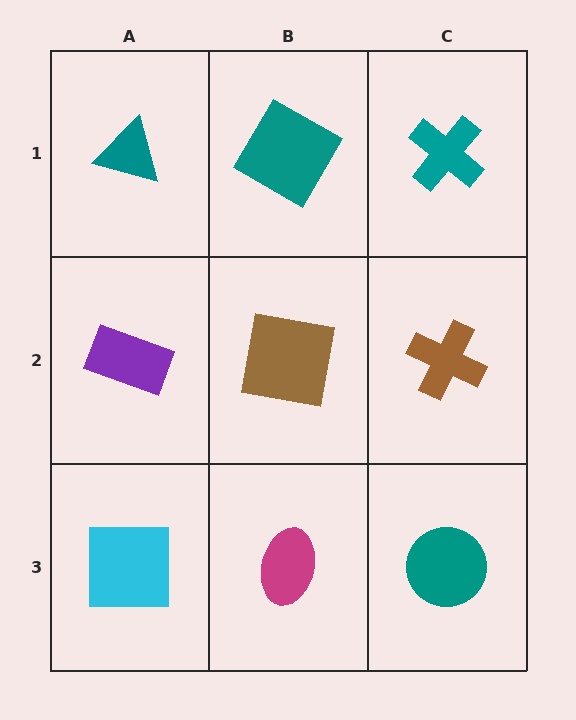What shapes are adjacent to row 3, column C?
A brown cross (row 2, column C), a magenta ellipse (row 3, column B).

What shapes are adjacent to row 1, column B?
A brown square (row 2, column B), a teal triangle (row 1, column A), a teal cross (row 1, column C).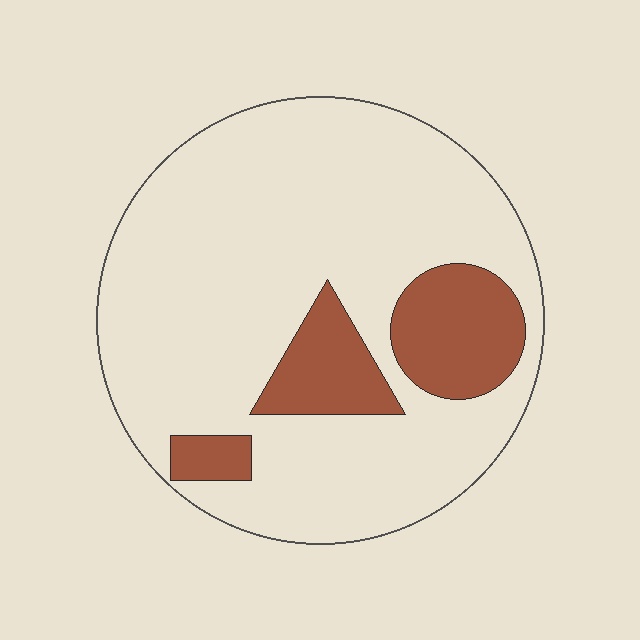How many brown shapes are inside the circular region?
3.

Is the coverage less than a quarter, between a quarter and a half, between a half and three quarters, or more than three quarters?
Less than a quarter.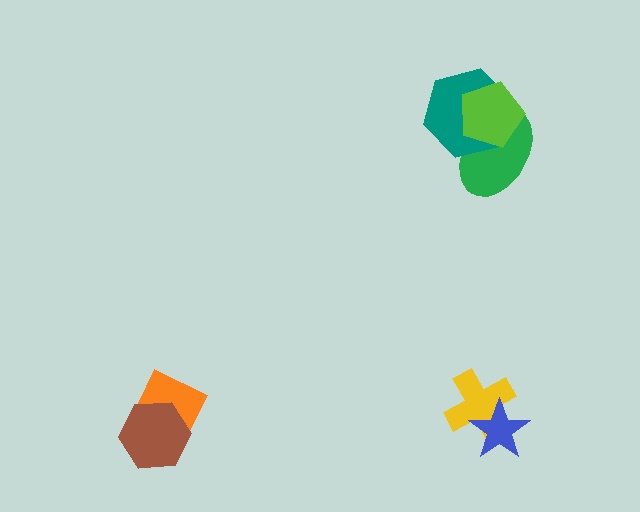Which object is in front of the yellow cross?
The blue star is in front of the yellow cross.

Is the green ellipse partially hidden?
Yes, it is partially covered by another shape.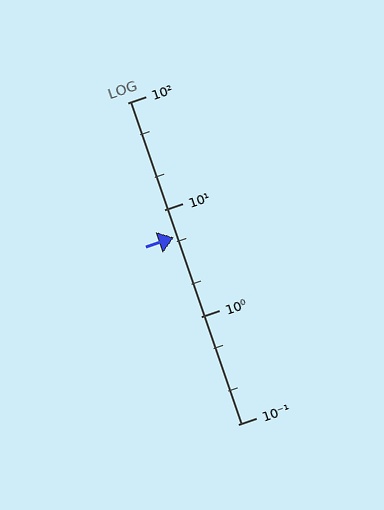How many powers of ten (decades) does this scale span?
The scale spans 3 decades, from 0.1 to 100.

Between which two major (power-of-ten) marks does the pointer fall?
The pointer is between 1 and 10.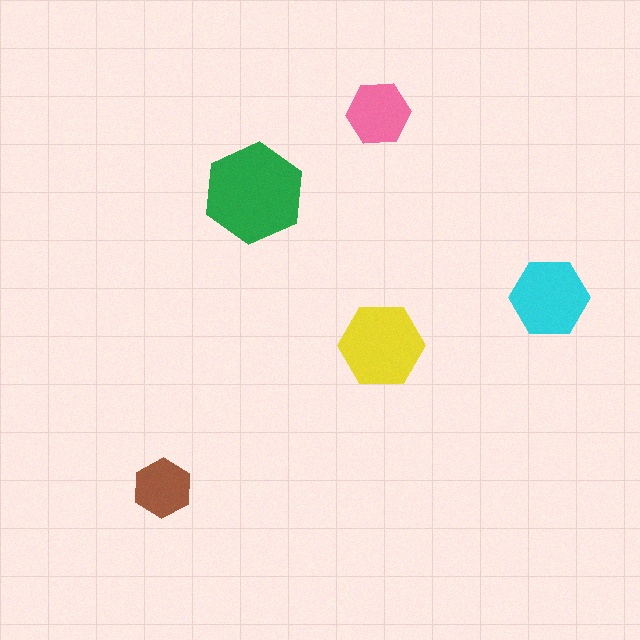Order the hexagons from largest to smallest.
the green one, the yellow one, the cyan one, the pink one, the brown one.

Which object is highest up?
The pink hexagon is topmost.